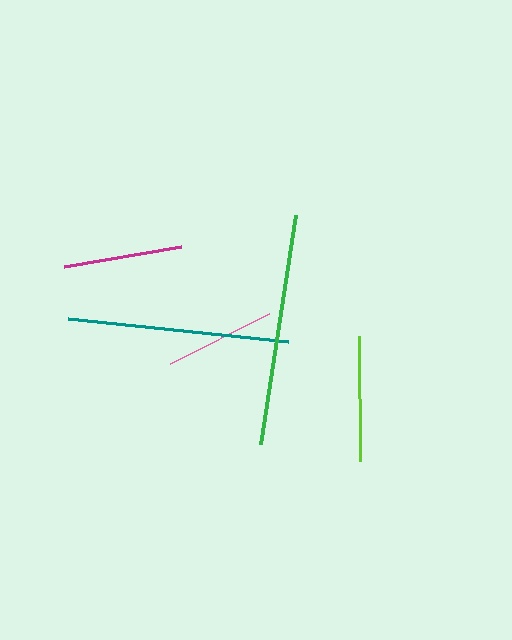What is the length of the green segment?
The green segment is approximately 232 pixels long.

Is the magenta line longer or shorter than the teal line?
The teal line is longer than the magenta line.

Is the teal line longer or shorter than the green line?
The green line is longer than the teal line.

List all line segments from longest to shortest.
From longest to shortest: green, teal, lime, magenta, pink.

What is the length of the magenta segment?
The magenta segment is approximately 119 pixels long.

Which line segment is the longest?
The green line is the longest at approximately 232 pixels.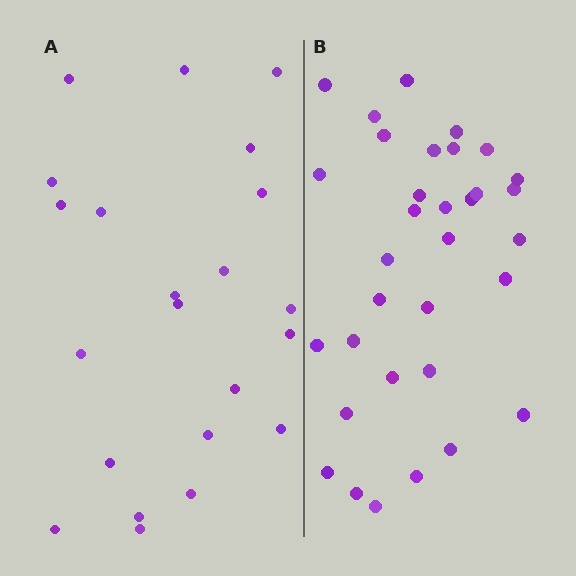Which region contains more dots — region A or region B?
Region B (the right region) has more dots.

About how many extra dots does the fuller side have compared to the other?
Region B has roughly 12 or so more dots than region A.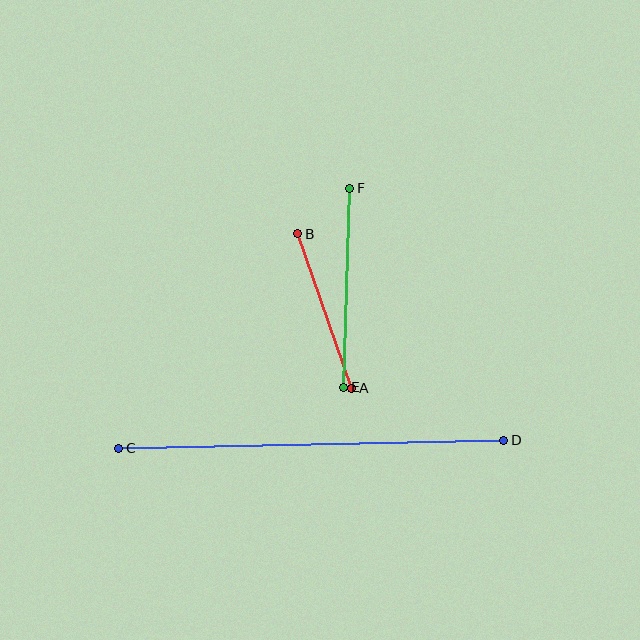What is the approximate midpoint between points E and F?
The midpoint is at approximately (347, 288) pixels.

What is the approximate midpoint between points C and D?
The midpoint is at approximately (311, 444) pixels.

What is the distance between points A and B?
The distance is approximately 163 pixels.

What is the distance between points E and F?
The distance is approximately 199 pixels.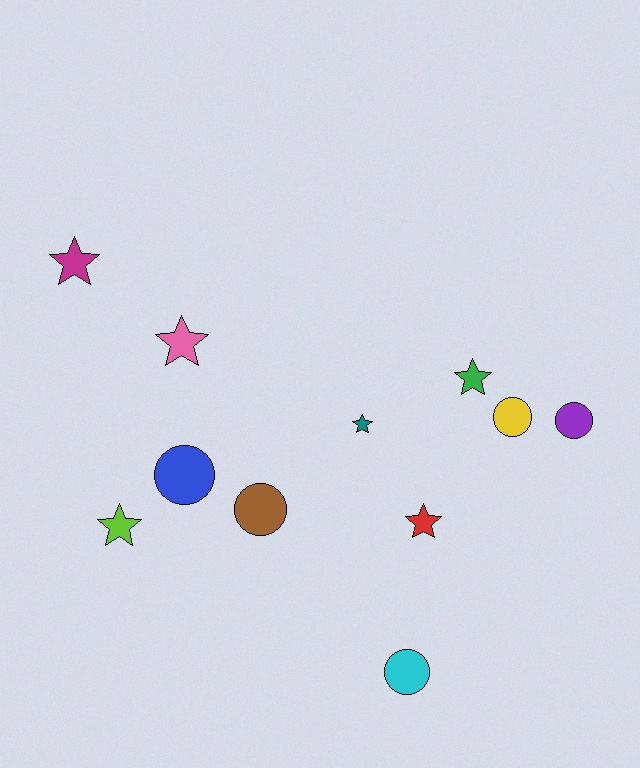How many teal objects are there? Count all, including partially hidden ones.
There is 1 teal object.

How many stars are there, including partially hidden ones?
There are 6 stars.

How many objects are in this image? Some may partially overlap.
There are 11 objects.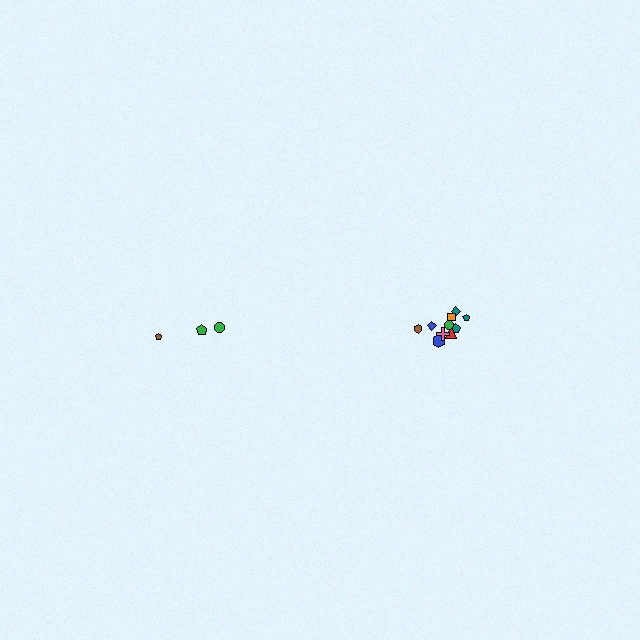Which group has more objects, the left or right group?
The right group.